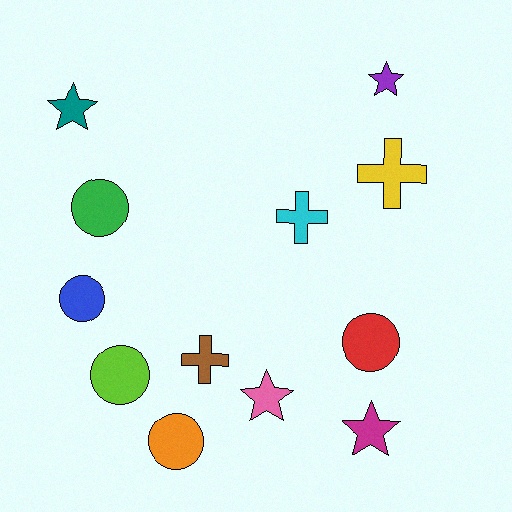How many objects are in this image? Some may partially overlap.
There are 12 objects.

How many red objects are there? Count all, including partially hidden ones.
There is 1 red object.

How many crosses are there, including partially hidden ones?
There are 3 crosses.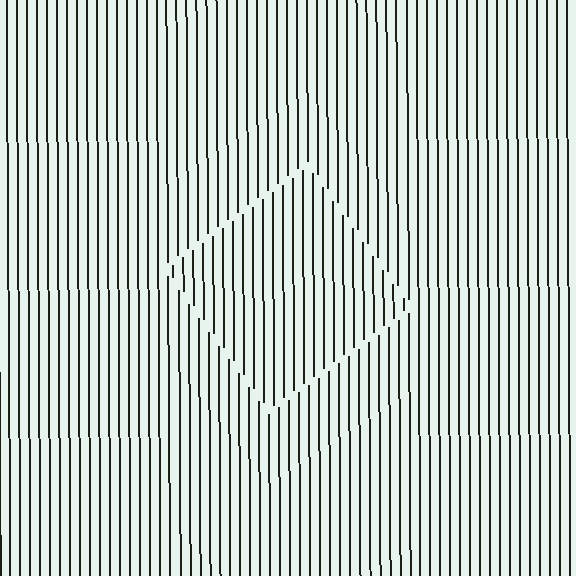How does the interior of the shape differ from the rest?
The interior of the shape contains the same grating, shifted by half a period — the contour is defined by the phase discontinuity where line-ends from the inner and outer gratings abut.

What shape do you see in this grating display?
An illusory square. The interior of the shape contains the same grating, shifted by half a period — the contour is defined by the phase discontinuity where line-ends from the inner and outer gratings abut.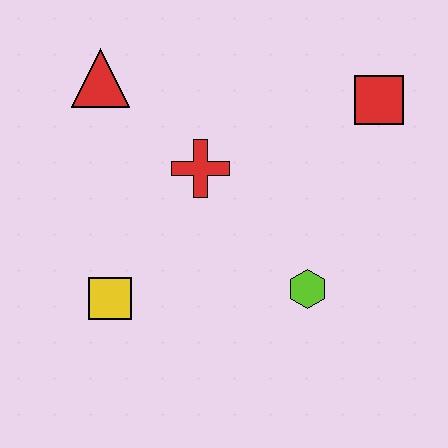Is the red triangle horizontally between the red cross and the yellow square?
No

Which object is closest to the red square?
The red cross is closest to the red square.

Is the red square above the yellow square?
Yes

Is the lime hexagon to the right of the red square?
No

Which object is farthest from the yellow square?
The red square is farthest from the yellow square.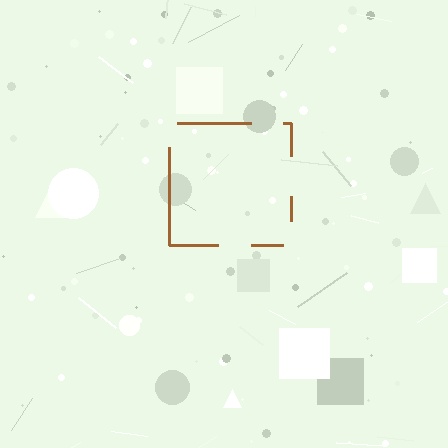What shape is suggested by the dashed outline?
The dashed outline suggests a square.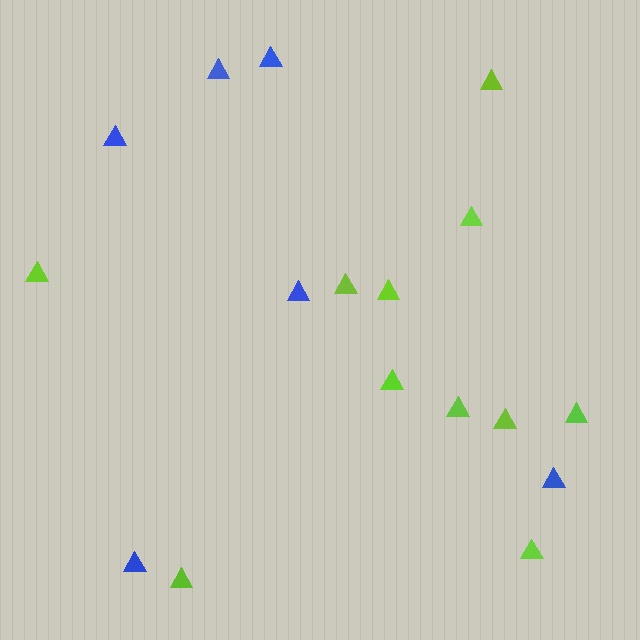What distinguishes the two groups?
There are 2 groups: one group of lime triangles (11) and one group of blue triangles (6).